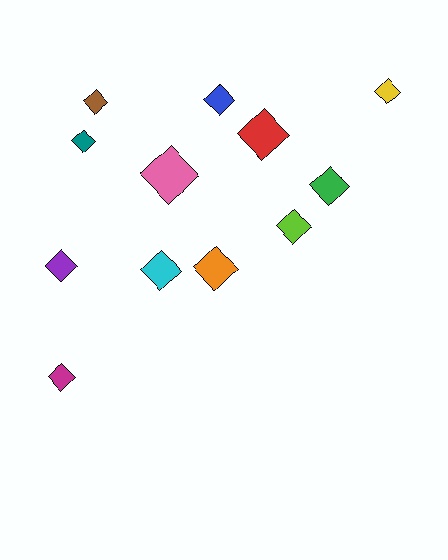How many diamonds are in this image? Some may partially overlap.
There are 12 diamonds.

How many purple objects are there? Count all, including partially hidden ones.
There is 1 purple object.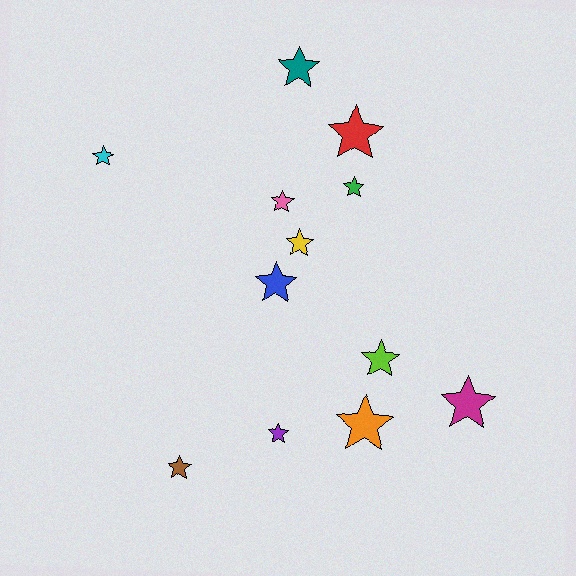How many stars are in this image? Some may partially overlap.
There are 12 stars.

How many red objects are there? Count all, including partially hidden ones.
There is 1 red object.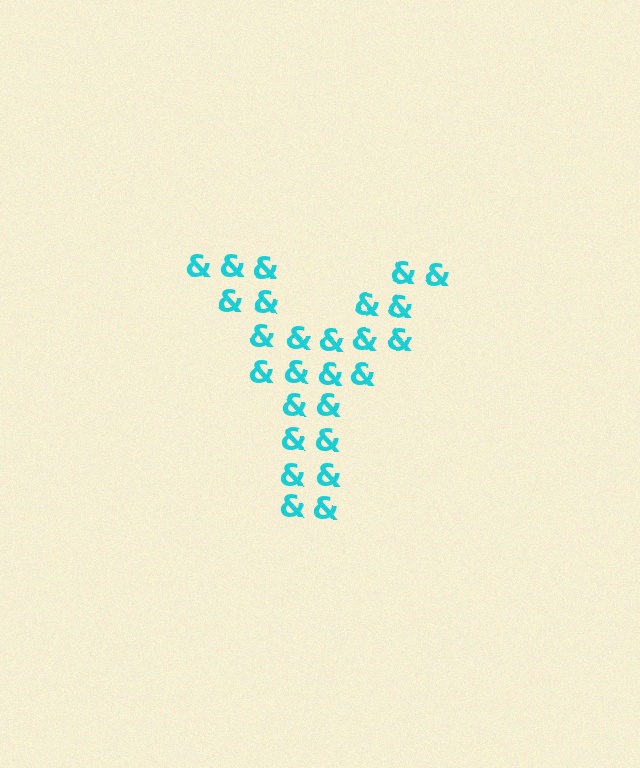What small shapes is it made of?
It is made of small ampersands.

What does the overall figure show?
The overall figure shows the letter Y.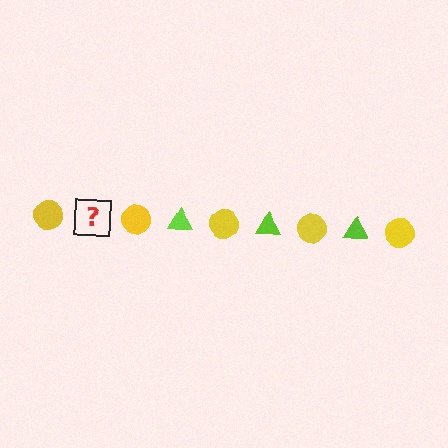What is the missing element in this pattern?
The missing element is a lime triangle.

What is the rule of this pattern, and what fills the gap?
The rule is that the pattern alternates between yellow circle and lime triangle. The gap should be filled with a lime triangle.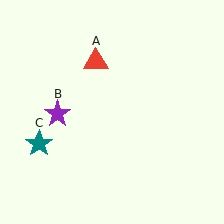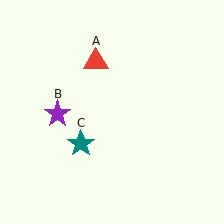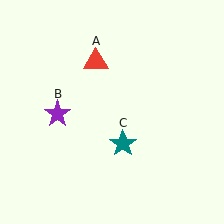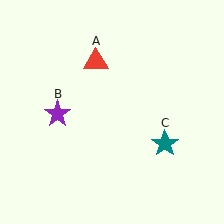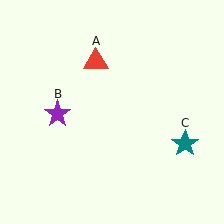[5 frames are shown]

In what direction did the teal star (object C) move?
The teal star (object C) moved right.